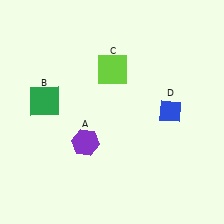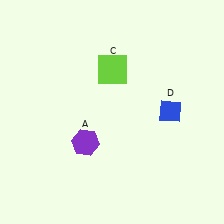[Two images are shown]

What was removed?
The green square (B) was removed in Image 2.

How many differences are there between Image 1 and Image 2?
There is 1 difference between the two images.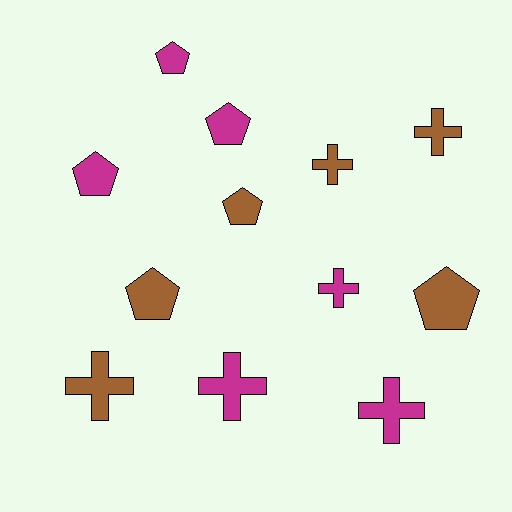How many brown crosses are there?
There are 3 brown crosses.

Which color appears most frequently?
Brown, with 6 objects.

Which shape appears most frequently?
Cross, with 6 objects.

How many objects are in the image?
There are 12 objects.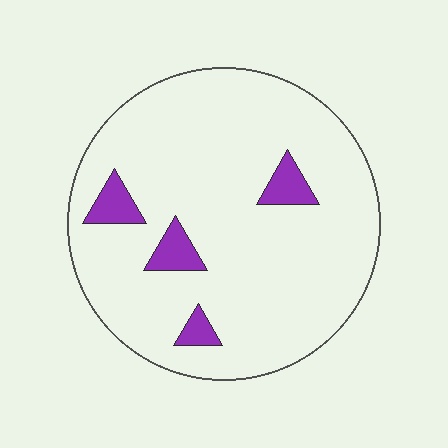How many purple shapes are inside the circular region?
4.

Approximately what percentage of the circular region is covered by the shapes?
Approximately 10%.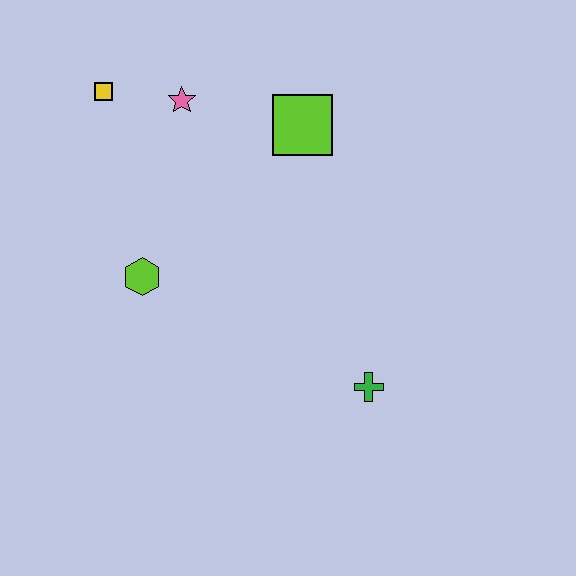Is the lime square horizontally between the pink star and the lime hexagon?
No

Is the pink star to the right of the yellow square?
Yes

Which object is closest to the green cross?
The lime hexagon is closest to the green cross.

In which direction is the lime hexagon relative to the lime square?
The lime hexagon is to the left of the lime square.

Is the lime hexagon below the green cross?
No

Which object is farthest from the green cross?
The yellow square is farthest from the green cross.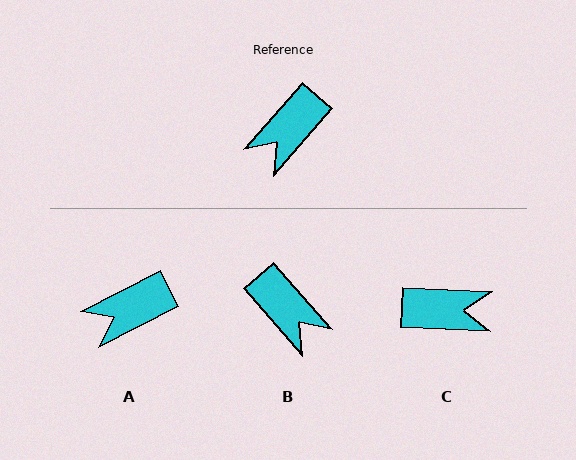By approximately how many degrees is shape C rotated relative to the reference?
Approximately 129 degrees counter-clockwise.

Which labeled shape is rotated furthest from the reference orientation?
C, about 129 degrees away.